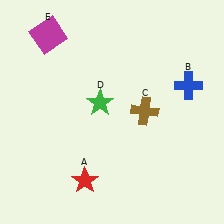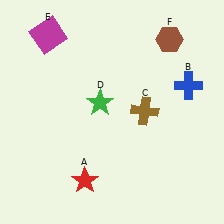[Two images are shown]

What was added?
A brown hexagon (F) was added in Image 2.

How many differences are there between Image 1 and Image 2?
There is 1 difference between the two images.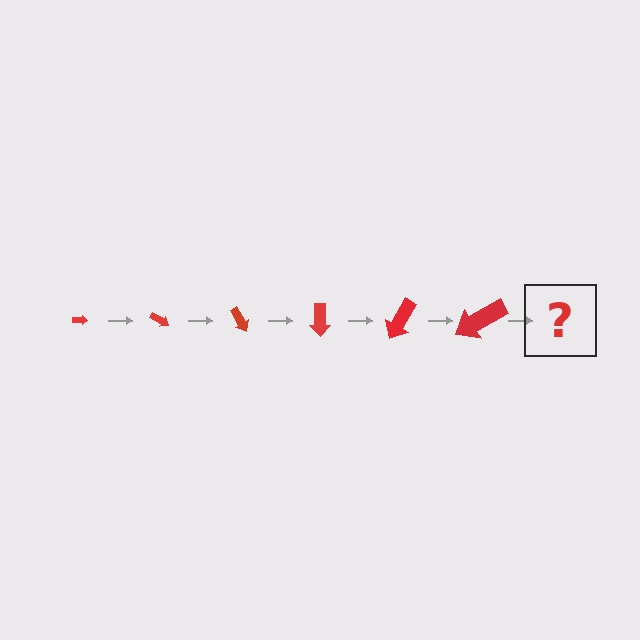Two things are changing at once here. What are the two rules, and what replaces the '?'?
The two rules are that the arrow grows larger each step and it rotates 30 degrees each step. The '?' should be an arrow, larger than the previous one and rotated 180 degrees from the start.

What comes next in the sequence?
The next element should be an arrow, larger than the previous one and rotated 180 degrees from the start.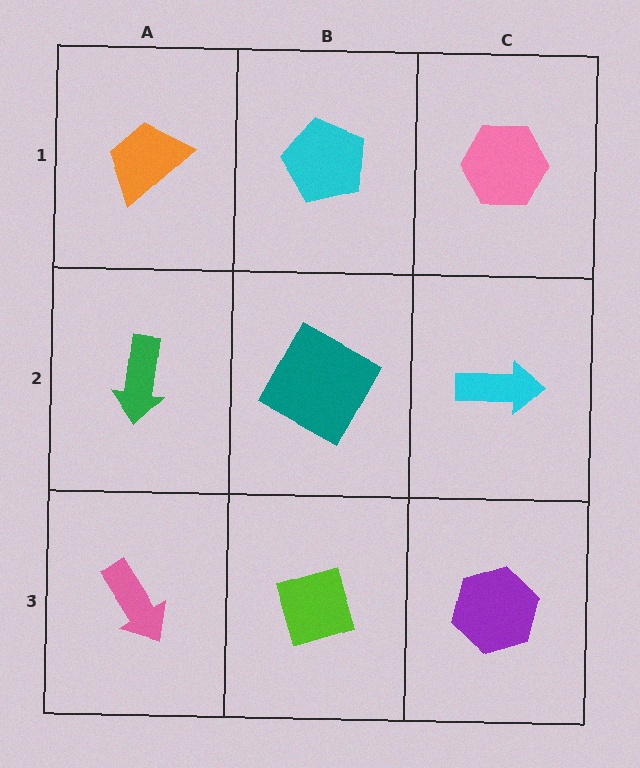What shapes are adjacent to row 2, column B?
A cyan pentagon (row 1, column B), a lime diamond (row 3, column B), a green arrow (row 2, column A), a cyan arrow (row 2, column C).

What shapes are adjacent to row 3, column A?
A green arrow (row 2, column A), a lime diamond (row 3, column B).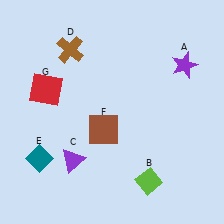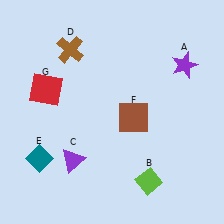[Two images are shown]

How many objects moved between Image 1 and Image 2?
1 object moved between the two images.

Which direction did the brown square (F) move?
The brown square (F) moved right.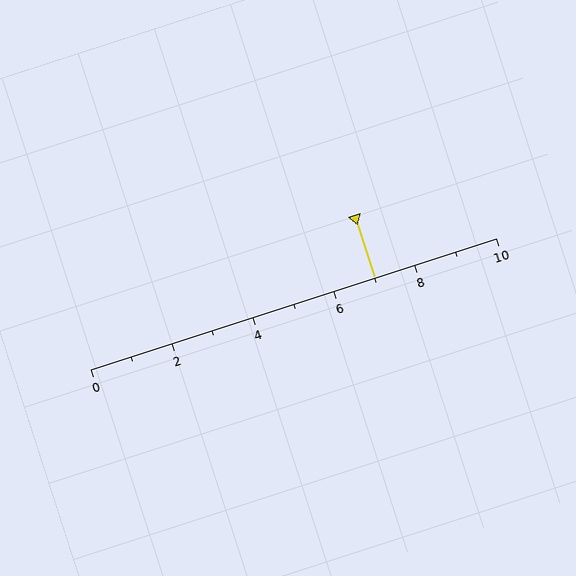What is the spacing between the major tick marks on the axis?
The major ticks are spaced 2 apart.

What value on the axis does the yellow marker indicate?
The marker indicates approximately 7.